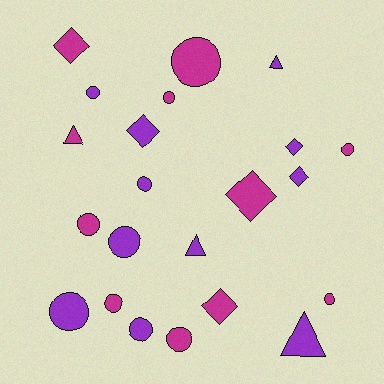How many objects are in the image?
There are 22 objects.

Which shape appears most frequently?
Circle, with 12 objects.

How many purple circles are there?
There are 5 purple circles.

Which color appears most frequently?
Magenta, with 11 objects.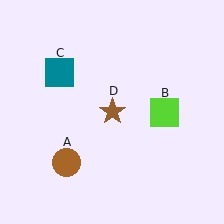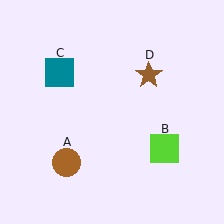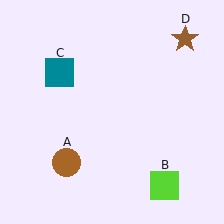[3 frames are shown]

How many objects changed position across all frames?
2 objects changed position: lime square (object B), brown star (object D).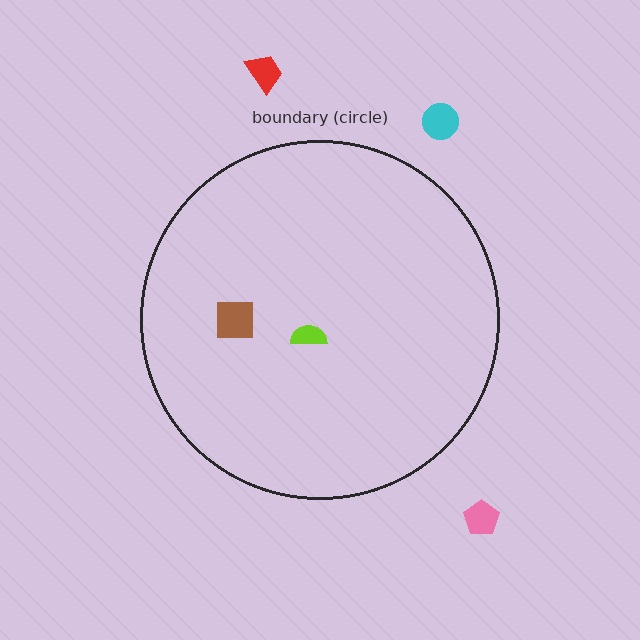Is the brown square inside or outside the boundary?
Inside.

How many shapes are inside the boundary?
2 inside, 3 outside.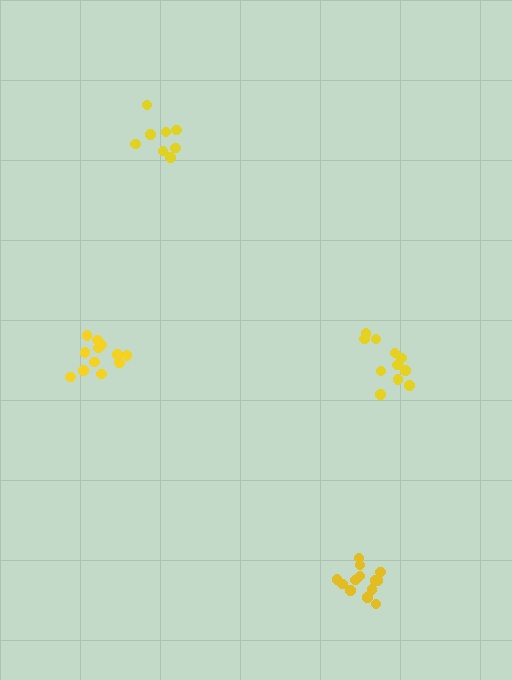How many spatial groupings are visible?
There are 4 spatial groupings.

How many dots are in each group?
Group 1: 13 dots, Group 2: 11 dots, Group 3: 8 dots, Group 4: 12 dots (44 total).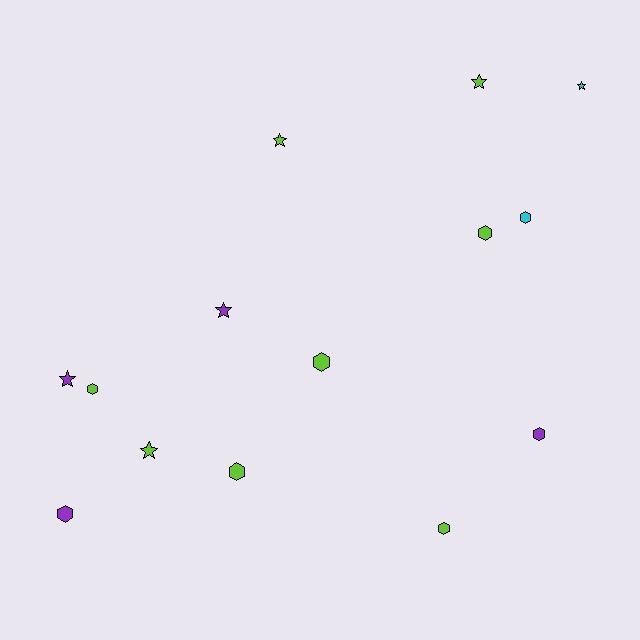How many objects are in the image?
There are 14 objects.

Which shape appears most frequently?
Hexagon, with 8 objects.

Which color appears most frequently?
Lime, with 8 objects.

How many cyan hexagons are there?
There is 1 cyan hexagon.